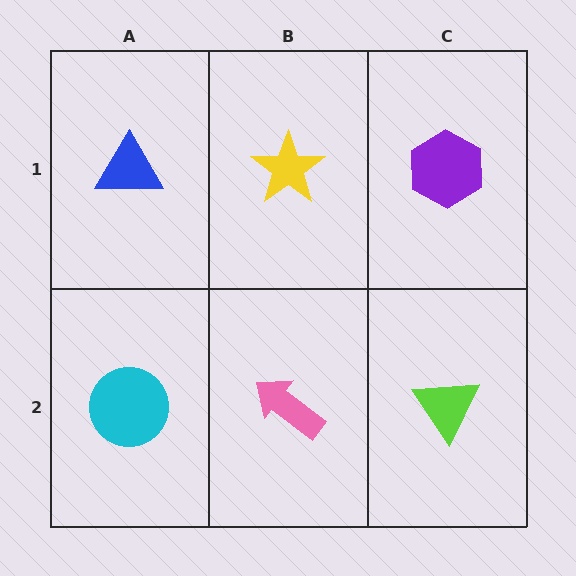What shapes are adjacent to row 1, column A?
A cyan circle (row 2, column A), a yellow star (row 1, column B).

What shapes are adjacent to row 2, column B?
A yellow star (row 1, column B), a cyan circle (row 2, column A), a lime triangle (row 2, column C).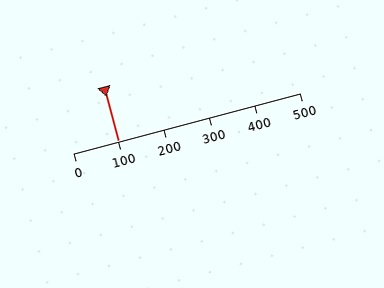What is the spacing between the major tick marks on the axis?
The major ticks are spaced 100 apart.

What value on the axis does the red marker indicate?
The marker indicates approximately 100.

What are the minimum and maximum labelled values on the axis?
The axis runs from 0 to 500.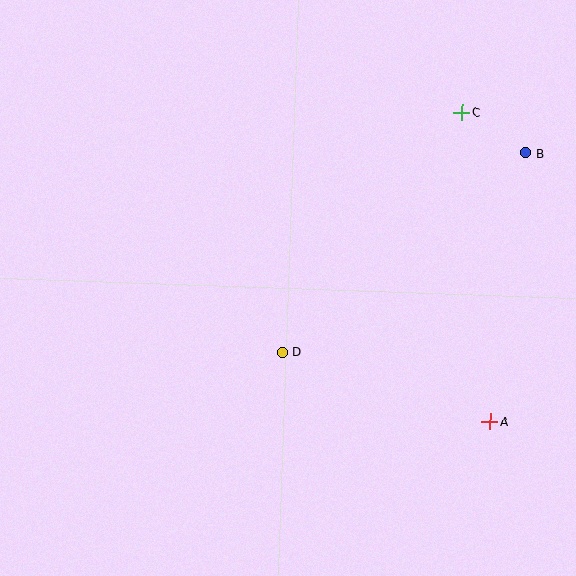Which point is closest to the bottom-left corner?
Point D is closest to the bottom-left corner.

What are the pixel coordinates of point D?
Point D is at (282, 352).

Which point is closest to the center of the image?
Point D at (282, 352) is closest to the center.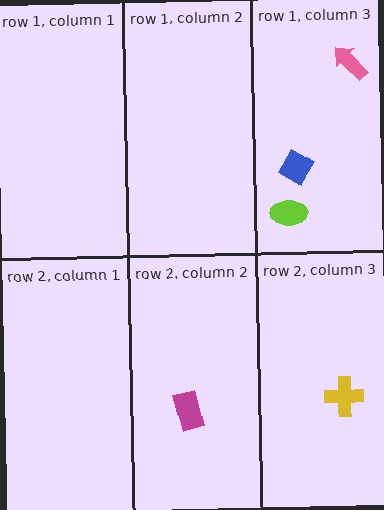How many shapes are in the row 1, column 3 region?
3.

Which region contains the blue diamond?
The row 1, column 3 region.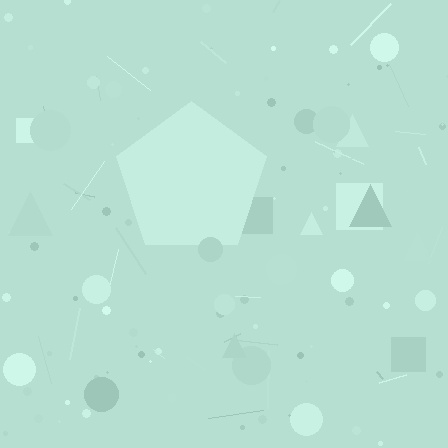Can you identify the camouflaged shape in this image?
The camouflaged shape is a pentagon.